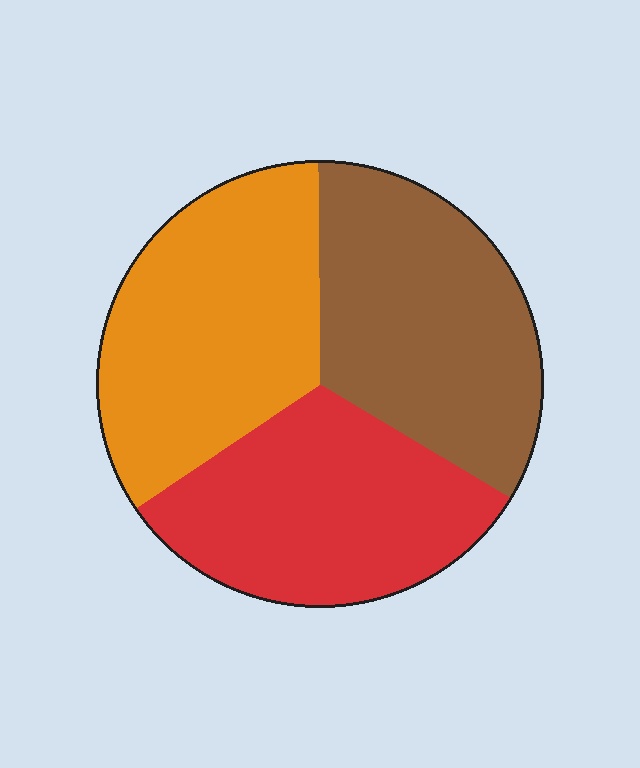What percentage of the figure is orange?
Orange takes up between a quarter and a half of the figure.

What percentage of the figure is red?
Red takes up between a sixth and a third of the figure.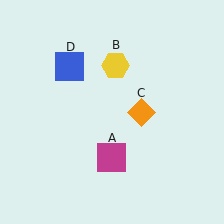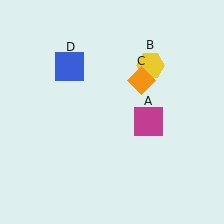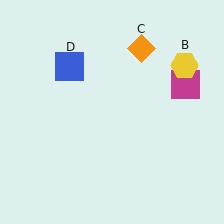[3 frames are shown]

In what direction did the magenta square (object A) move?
The magenta square (object A) moved up and to the right.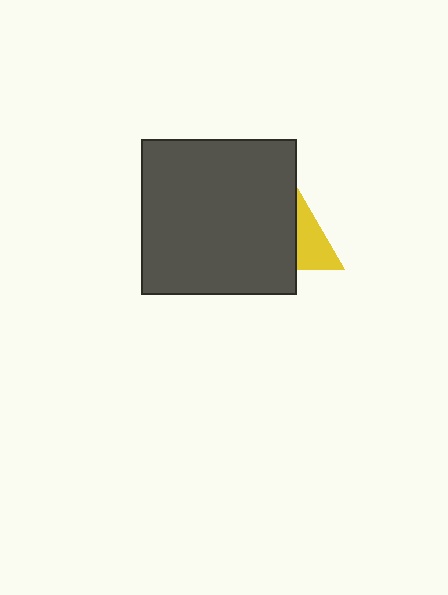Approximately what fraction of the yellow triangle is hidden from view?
Roughly 58% of the yellow triangle is hidden behind the dark gray square.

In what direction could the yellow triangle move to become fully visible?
The yellow triangle could move right. That would shift it out from behind the dark gray square entirely.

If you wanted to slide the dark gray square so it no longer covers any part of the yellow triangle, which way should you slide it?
Slide it left — that is the most direct way to separate the two shapes.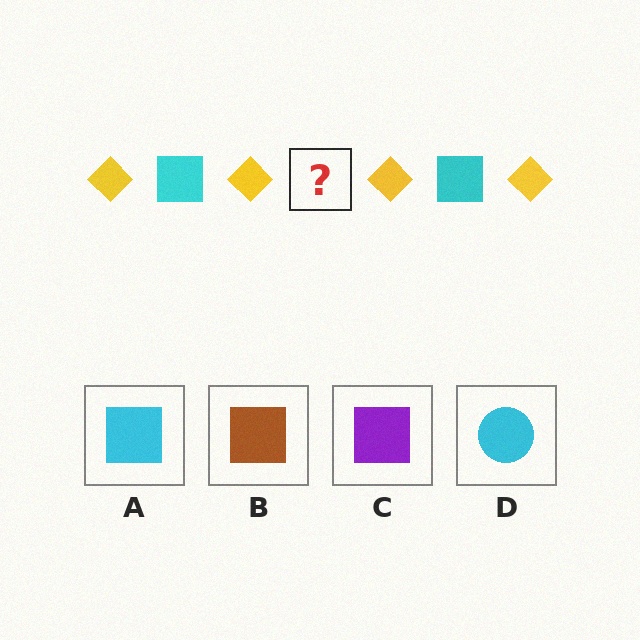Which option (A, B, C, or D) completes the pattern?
A.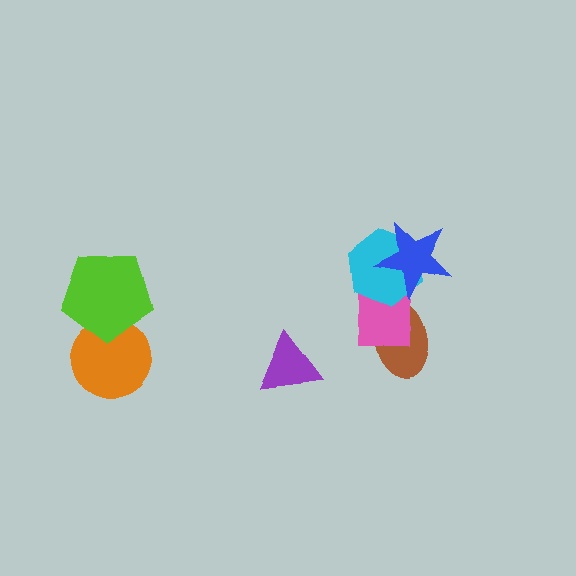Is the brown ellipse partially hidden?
Yes, it is partially covered by another shape.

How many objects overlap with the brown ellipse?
1 object overlaps with the brown ellipse.